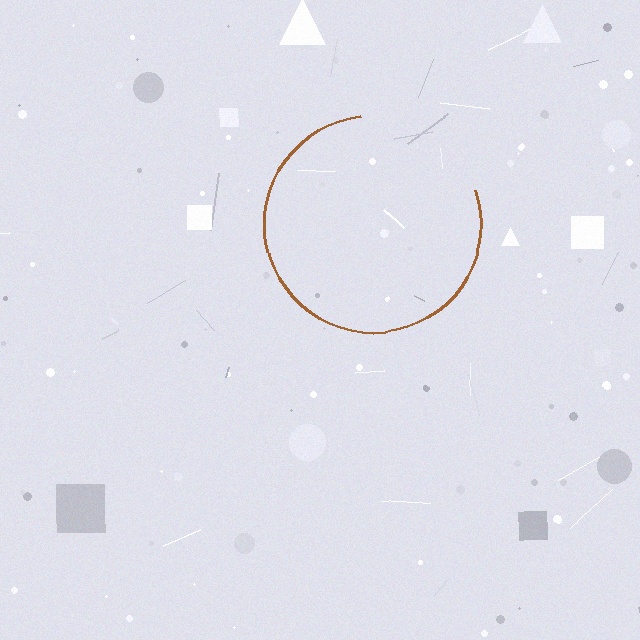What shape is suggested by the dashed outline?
The dashed outline suggests a circle.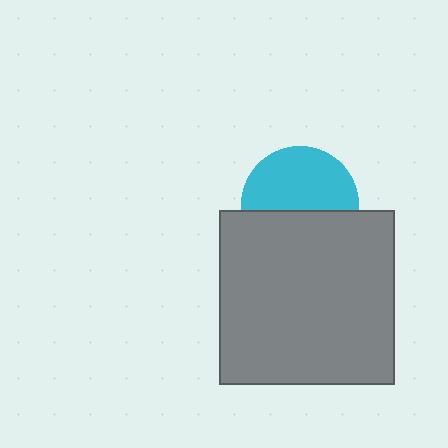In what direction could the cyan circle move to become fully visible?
The cyan circle could move up. That would shift it out from behind the gray square entirely.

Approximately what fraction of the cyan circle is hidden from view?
Roughly 45% of the cyan circle is hidden behind the gray square.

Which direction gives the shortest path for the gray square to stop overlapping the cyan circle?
Moving down gives the shortest separation.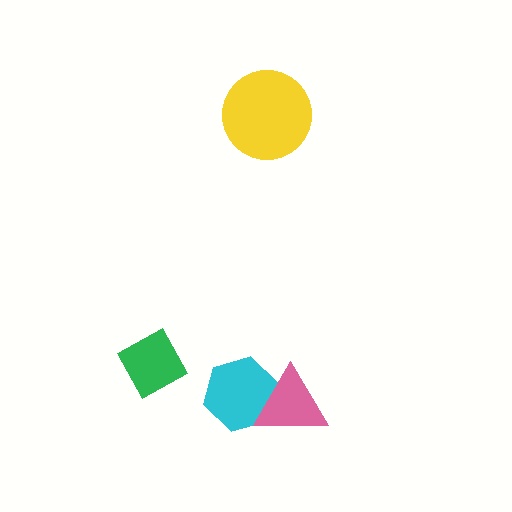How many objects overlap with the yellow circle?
0 objects overlap with the yellow circle.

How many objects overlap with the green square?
0 objects overlap with the green square.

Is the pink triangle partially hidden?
No, no other shape covers it.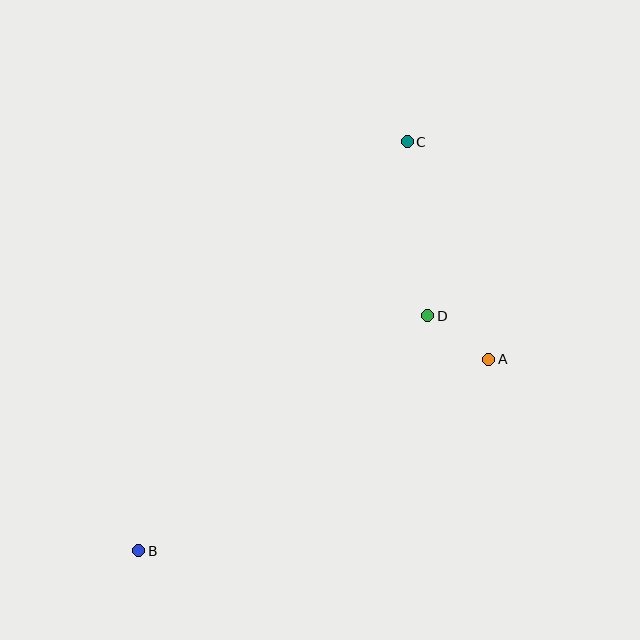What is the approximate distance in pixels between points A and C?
The distance between A and C is approximately 232 pixels.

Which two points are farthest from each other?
Points B and C are farthest from each other.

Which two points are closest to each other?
Points A and D are closest to each other.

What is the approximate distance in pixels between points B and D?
The distance between B and D is approximately 372 pixels.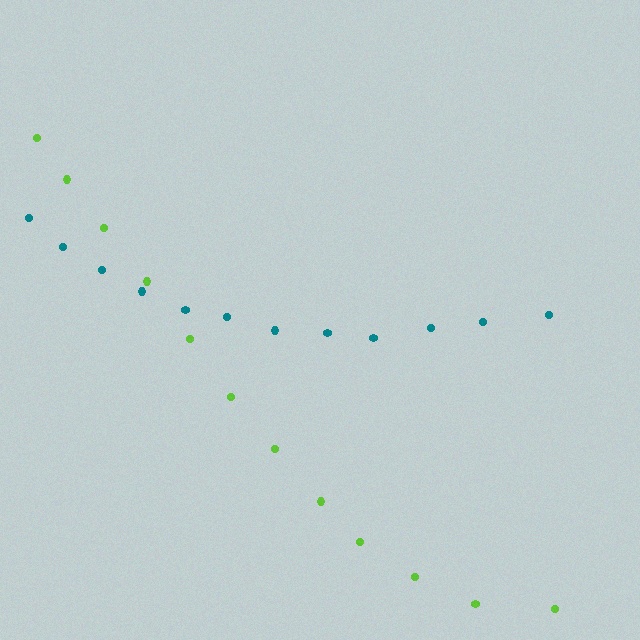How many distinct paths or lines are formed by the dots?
There are 2 distinct paths.